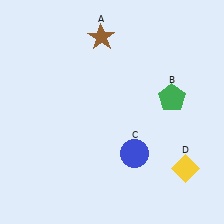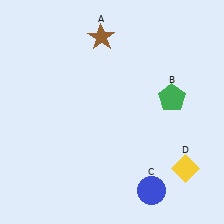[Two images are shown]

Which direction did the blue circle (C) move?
The blue circle (C) moved down.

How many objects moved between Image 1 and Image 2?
1 object moved between the two images.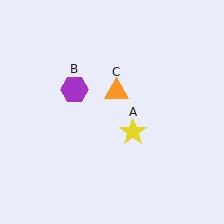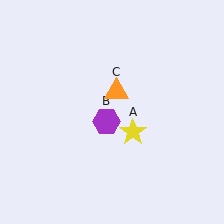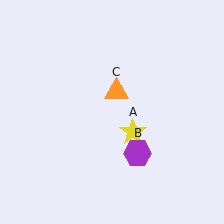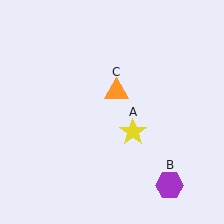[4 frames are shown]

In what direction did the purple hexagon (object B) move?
The purple hexagon (object B) moved down and to the right.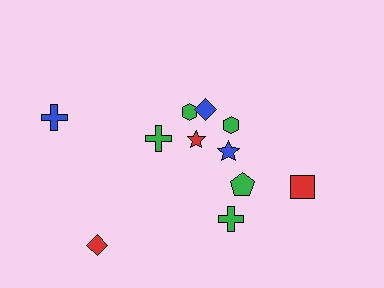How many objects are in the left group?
There are 4 objects.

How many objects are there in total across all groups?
There are 11 objects.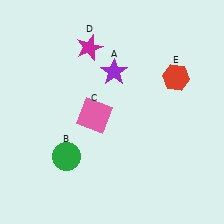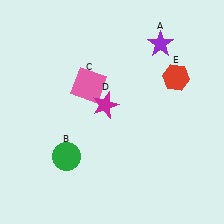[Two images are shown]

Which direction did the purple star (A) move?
The purple star (A) moved right.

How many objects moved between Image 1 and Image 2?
3 objects moved between the two images.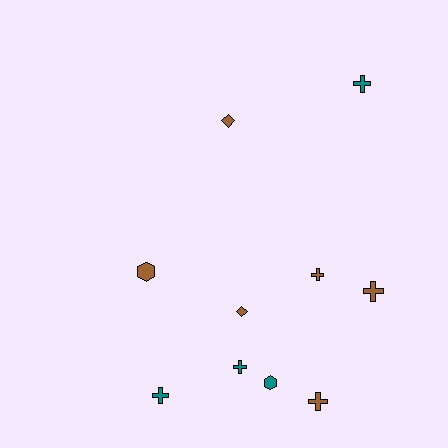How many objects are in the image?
There are 10 objects.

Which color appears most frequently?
Brown, with 6 objects.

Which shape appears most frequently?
Cross, with 6 objects.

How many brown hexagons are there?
There is 1 brown hexagon.